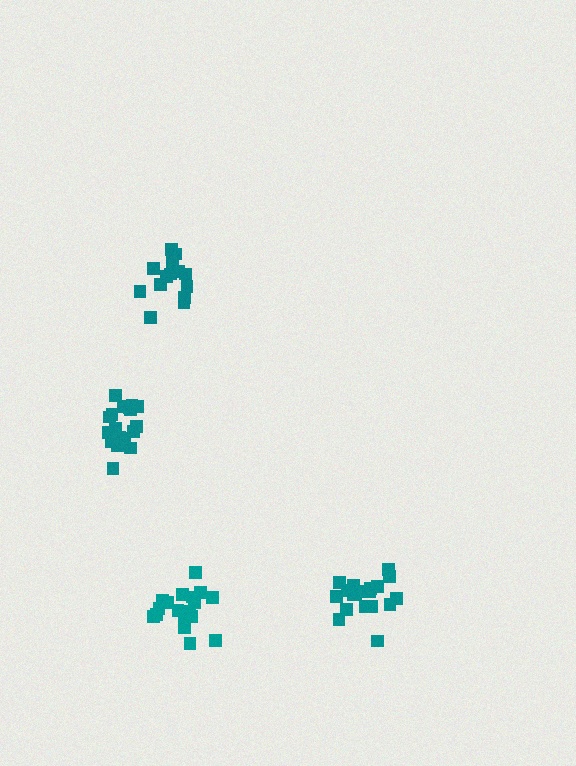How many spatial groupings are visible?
There are 4 spatial groupings.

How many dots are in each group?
Group 1: 14 dots, Group 2: 18 dots, Group 3: 19 dots, Group 4: 19 dots (70 total).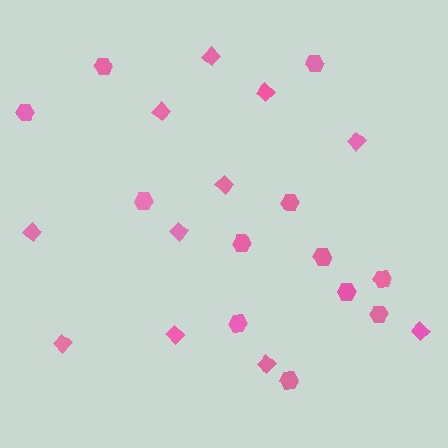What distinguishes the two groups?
There are 2 groups: one group of hexagons (12) and one group of diamonds (11).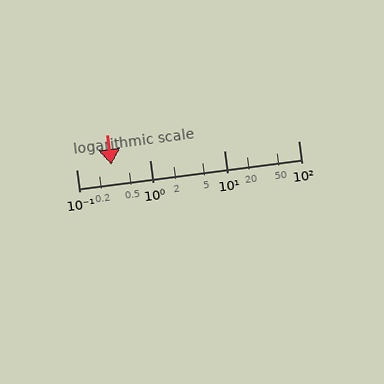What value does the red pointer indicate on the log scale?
The pointer indicates approximately 0.3.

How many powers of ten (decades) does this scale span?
The scale spans 3 decades, from 0.1 to 100.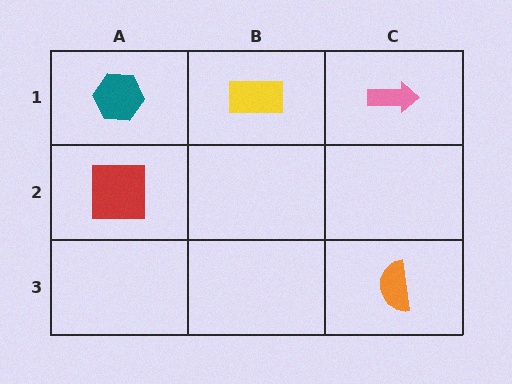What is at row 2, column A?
A red square.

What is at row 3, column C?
An orange semicircle.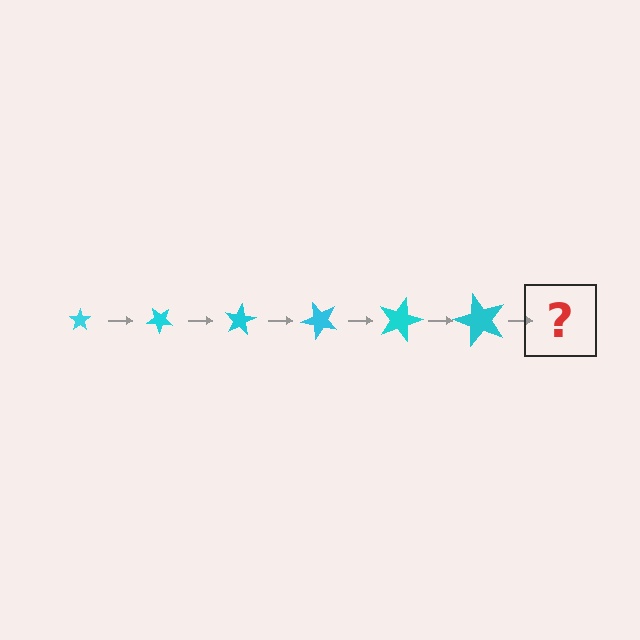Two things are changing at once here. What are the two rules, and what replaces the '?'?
The two rules are that the star grows larger each step and it rotates 40 degrees each step. The '?' should be a star, larger than the previous one and rotated 240 degrees from the start.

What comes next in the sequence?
The next element should be a star, larger than the previous one and rotated 240 degrees from the start.